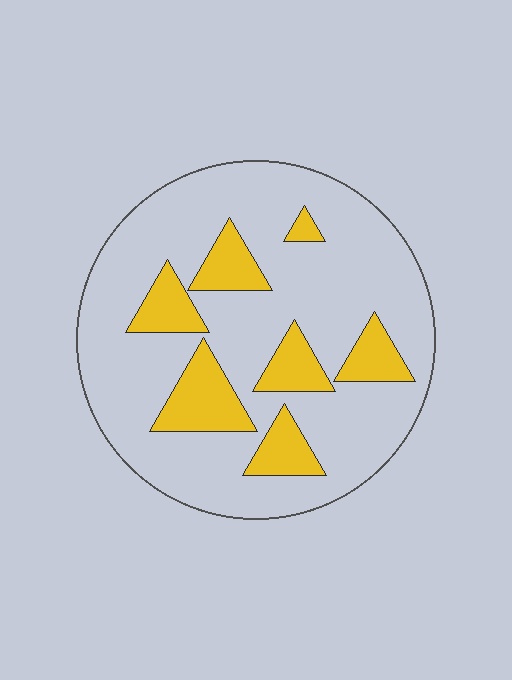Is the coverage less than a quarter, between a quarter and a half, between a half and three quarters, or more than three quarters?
Less than a quarter.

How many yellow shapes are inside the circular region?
7.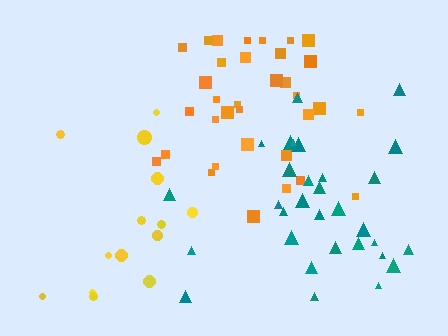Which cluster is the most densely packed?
Orange.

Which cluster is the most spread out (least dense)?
Yellow.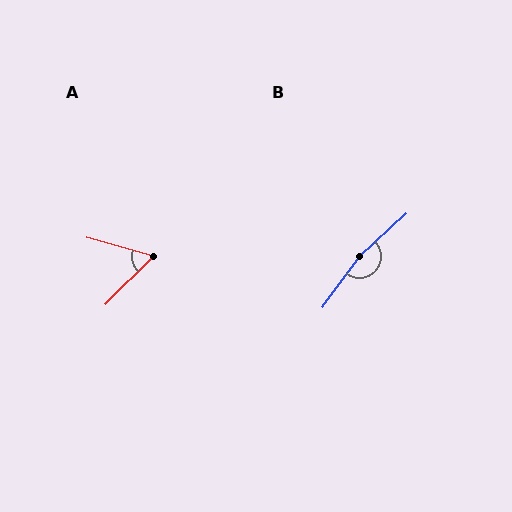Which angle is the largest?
B, at approximately 169 degrees.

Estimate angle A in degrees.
Approximately 61 degrees.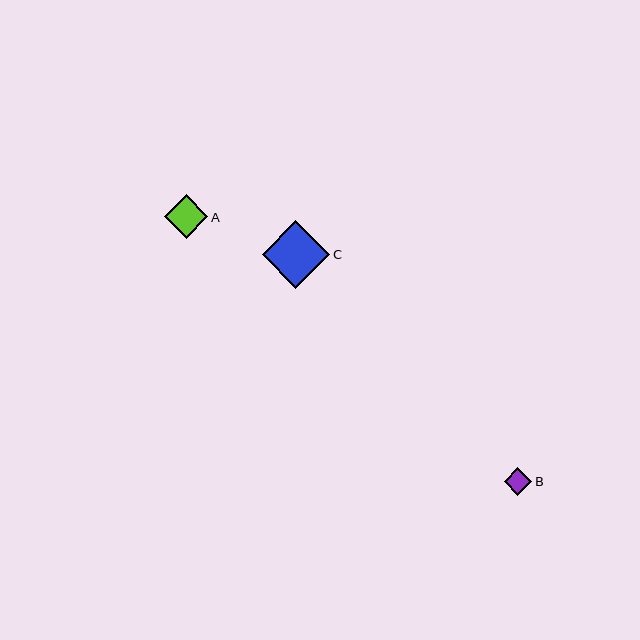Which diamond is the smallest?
Diamond B is the smallest with a size of approximately 27 pixels.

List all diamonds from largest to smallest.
From largest to smallest: C, A, B.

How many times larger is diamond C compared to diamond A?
Diamond C is approximately 1.5 times the size of diamond A.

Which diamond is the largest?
Diamond C is the largest with a size of approximately 68 pixels.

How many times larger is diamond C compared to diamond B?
Diamond C is approximately 2.5 times the size of diamond B.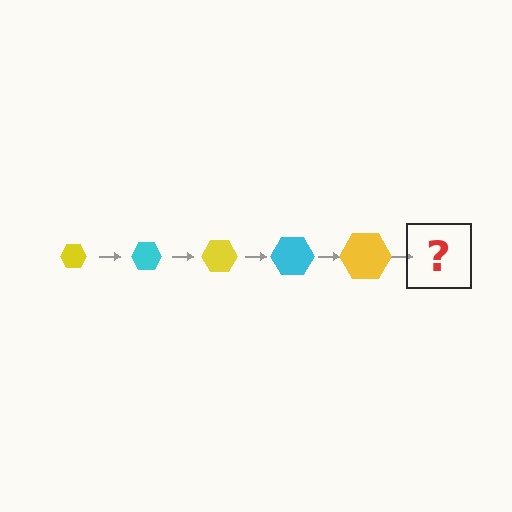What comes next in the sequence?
The next element should be a cyan hexagon, larger than the previous one.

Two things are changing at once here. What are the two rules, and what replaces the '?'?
The two rules are that the hexagon grows larger each step and the color cycles through yellow and cyan. The '?' should be a cyan hexagon, larger than the previous one.